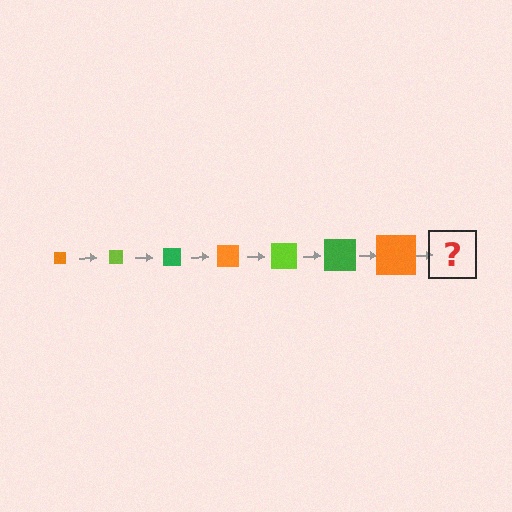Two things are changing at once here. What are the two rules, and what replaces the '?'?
The two rules are that the square grows larger each step and the color cycles through orange, lime, and green. The '?' should be a lime square, larger than the previous one.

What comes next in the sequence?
The next element should be a lime square, larger than the previous one.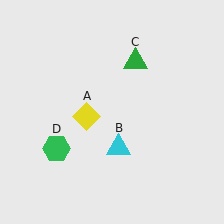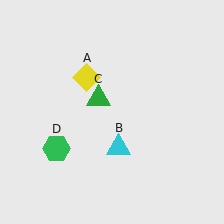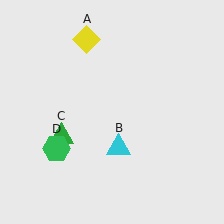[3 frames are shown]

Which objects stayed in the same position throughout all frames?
Cyan triangle (object B) and green hexagon (object D) remained stationary.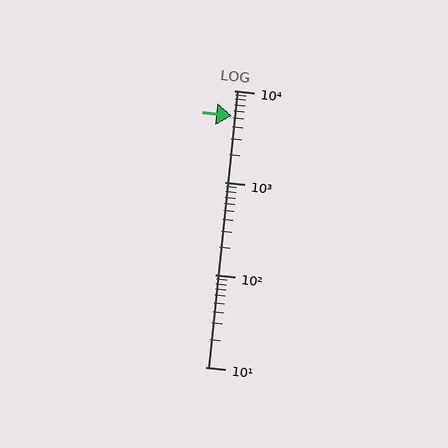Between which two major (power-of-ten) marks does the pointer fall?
The pointer is between 1000 and 10000.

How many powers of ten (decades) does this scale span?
The scale spans 3 decades, from 10 to 10000.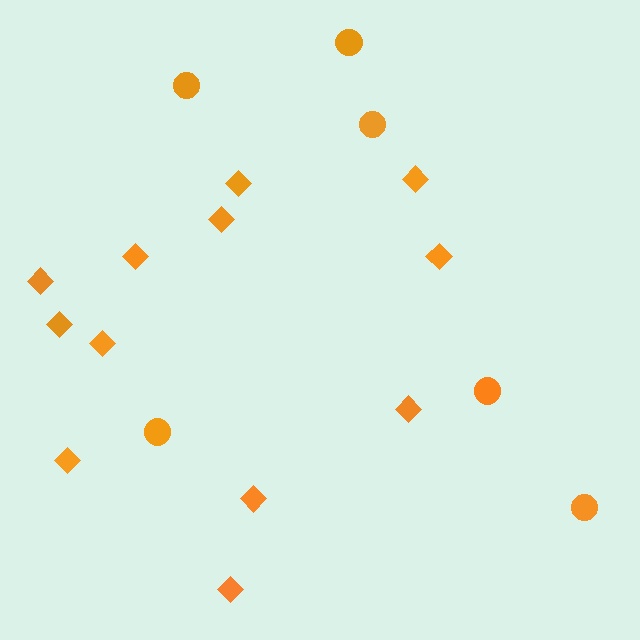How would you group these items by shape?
There are 2 groups: one group of diamonds (12) and one group of circles (6).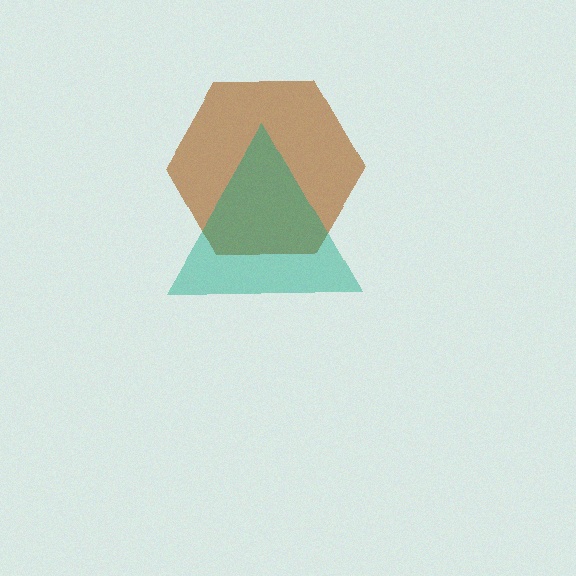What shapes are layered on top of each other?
The layered shapes are: a brown hexagon, a teal triangle.